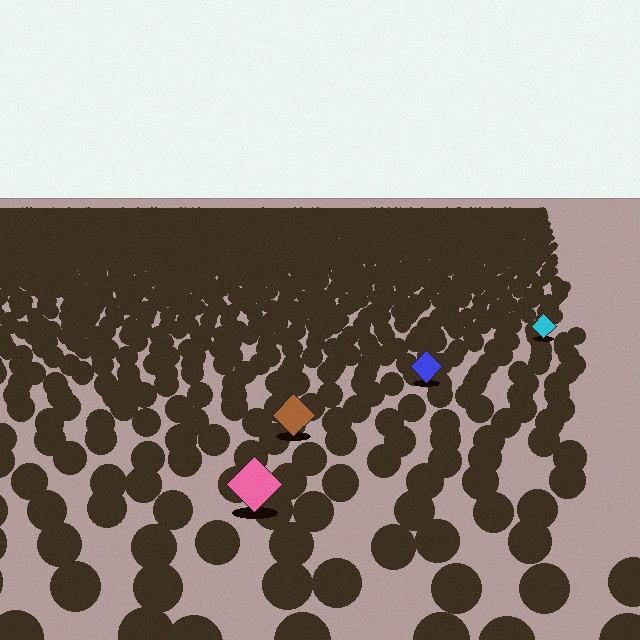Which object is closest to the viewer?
The pink diamond is closest. The texture marks near it are larger and more spread out.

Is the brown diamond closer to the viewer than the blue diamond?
Yes. The brown diamond is closer — you can tell from the texture gradient: the ground texture is coarser near it.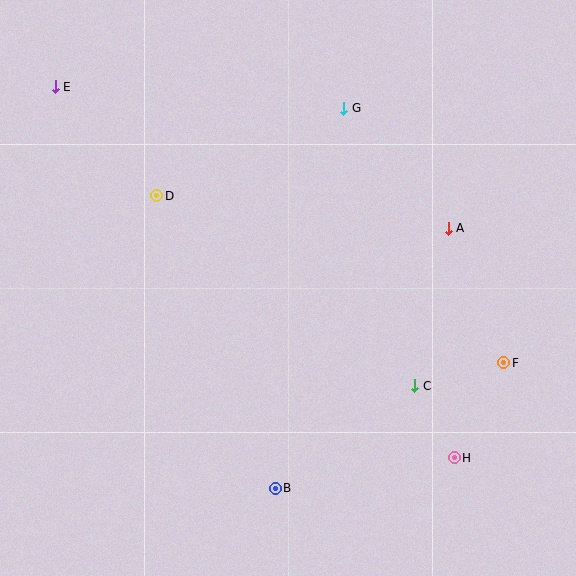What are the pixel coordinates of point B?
Point B is at (275, 488).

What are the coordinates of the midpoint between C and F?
The midpoint between C and F is at (459, 374).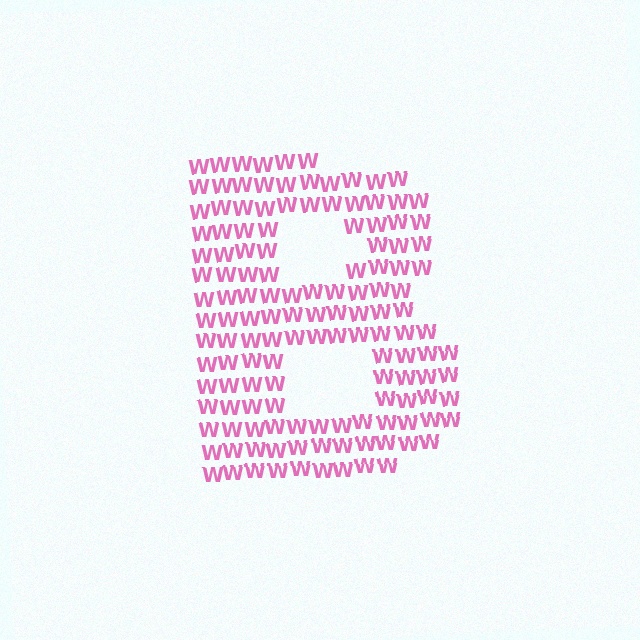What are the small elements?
The small elements are letter W's.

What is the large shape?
The large shape is the letter B.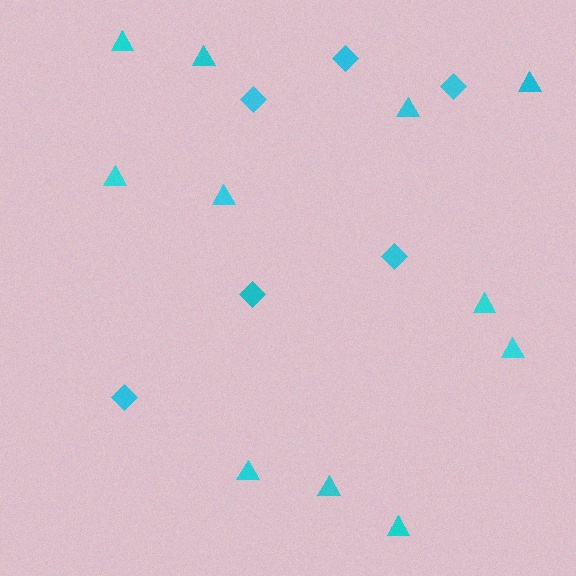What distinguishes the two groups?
There are 2 groups: one group of triangles (11) and one group of diamonds (6).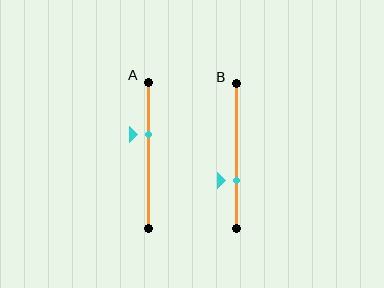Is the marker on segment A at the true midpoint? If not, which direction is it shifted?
No, the marker on segment A is shifted upward by about 14% of the segment length.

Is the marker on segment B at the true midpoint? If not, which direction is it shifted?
No, the marker on segment B is shifted downward by about 17% of the segment length.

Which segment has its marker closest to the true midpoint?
Segment A has its marker closest to the true midpoint.